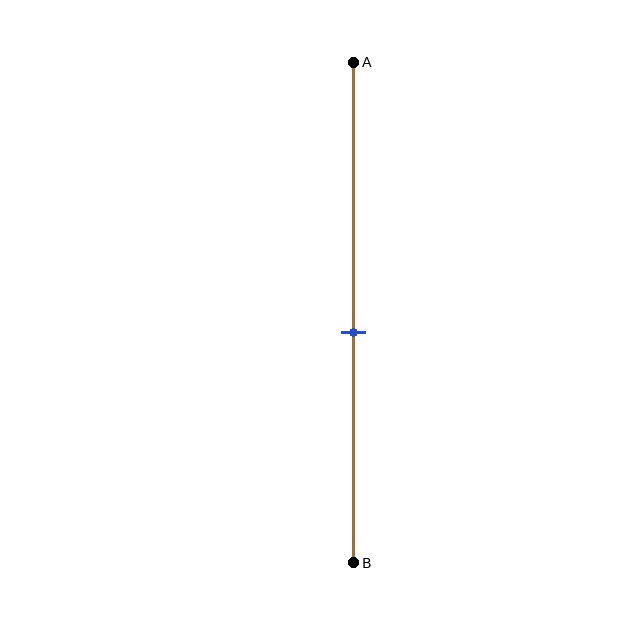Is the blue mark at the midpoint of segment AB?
No, the mark is at about 55% from A, not at the 50% midpoint.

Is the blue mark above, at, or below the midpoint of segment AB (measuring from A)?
The blue mark is below the midpoint of segment AB.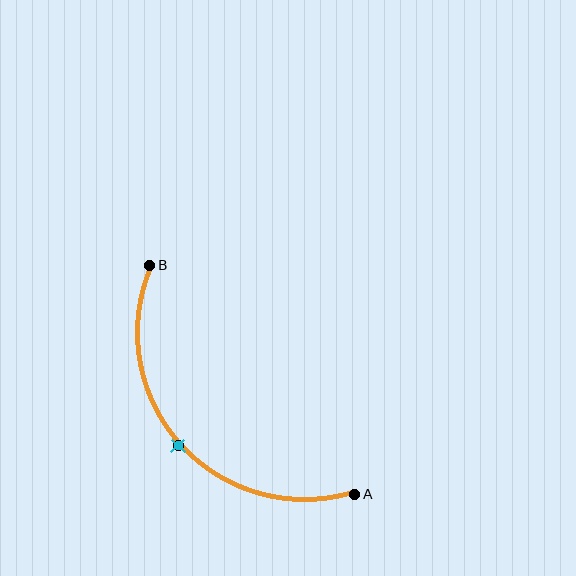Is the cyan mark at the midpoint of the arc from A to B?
Yes. The cyan mark lies on the arc at equal arc-length from both A and B — it is the arc midpoint.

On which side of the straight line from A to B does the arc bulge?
The arc bulges below and to the left of the straight line connecting A and B.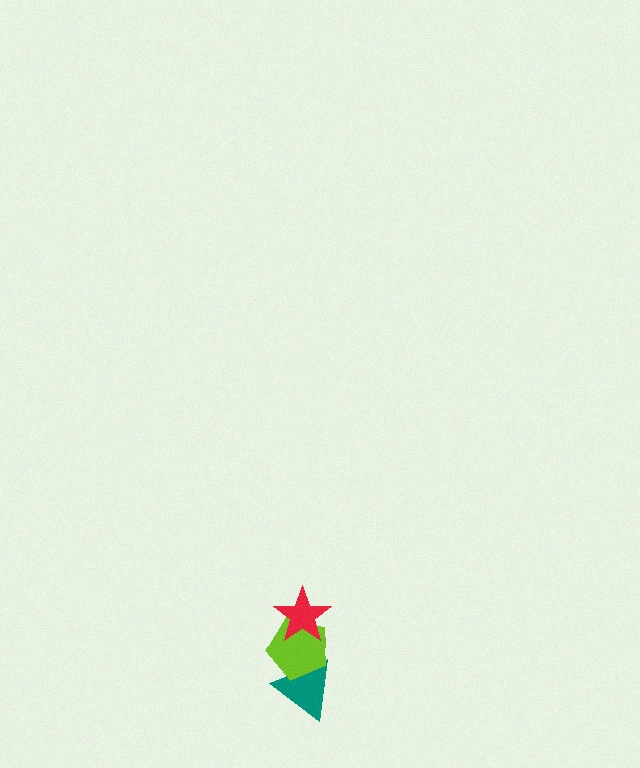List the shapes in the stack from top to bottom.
From top to bottom: the red star, the lime pentagon, the teal triangle.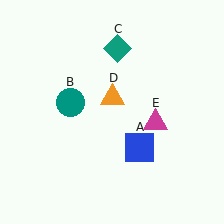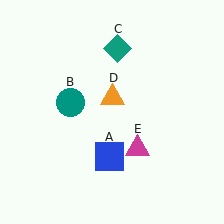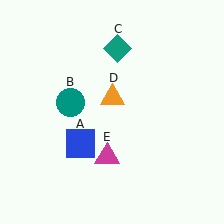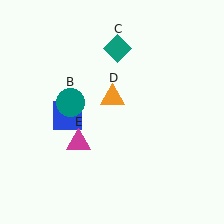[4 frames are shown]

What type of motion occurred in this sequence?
The blue square (object A), magenta triangle (object E) rotated clockwise around the center of the scene.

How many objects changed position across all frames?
2 objects changed position: blue square (object A), magenta triangle (object E).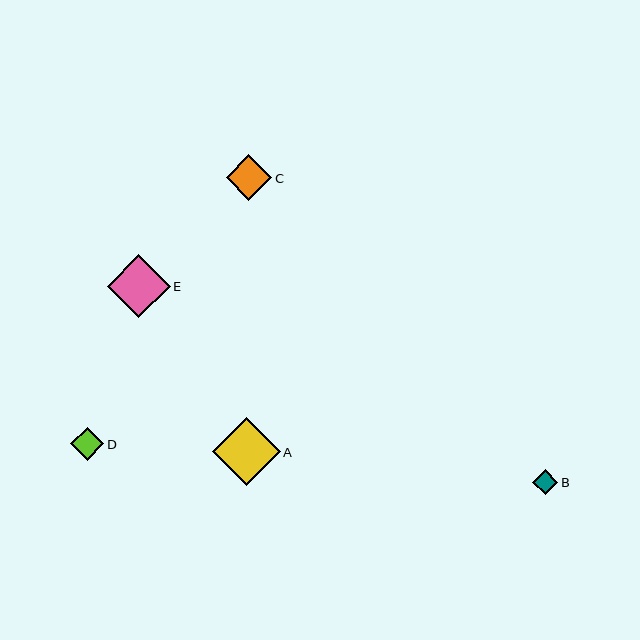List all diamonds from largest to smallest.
From largest to smallest: A, E, C, D, B.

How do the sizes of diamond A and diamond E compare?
Diamond A and diamond E are approximately the same size.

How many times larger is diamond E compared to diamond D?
Diamond E is approximately 1.9 times the size of diamond D.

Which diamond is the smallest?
Diamond B is the smallest with a size of approximately 25 pixels.